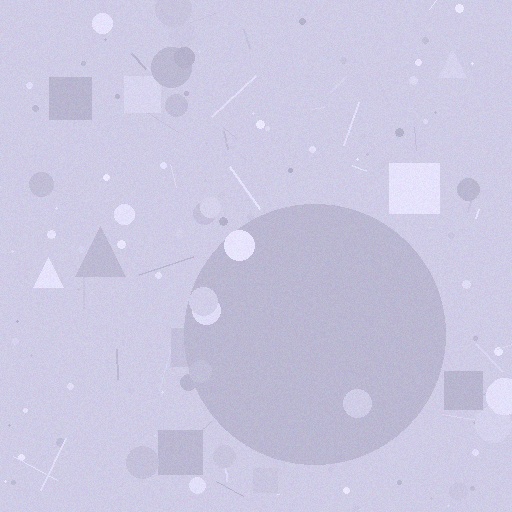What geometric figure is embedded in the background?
A circle is embedded in the background.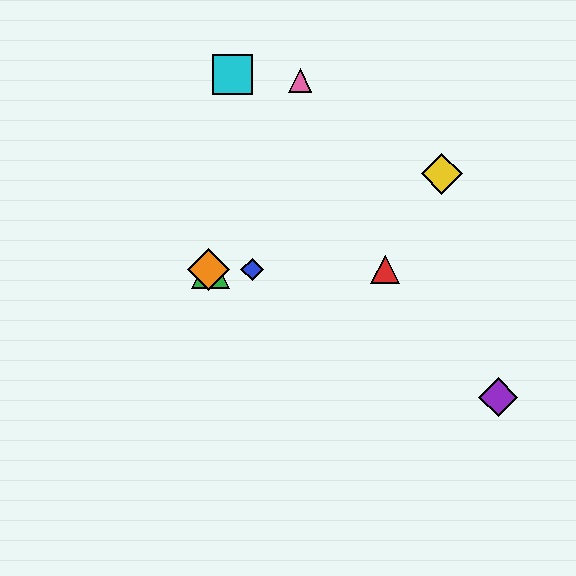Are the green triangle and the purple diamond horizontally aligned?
No, the green triangle is at y≈270 and the purple diamond is at y≈397.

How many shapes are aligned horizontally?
4 shapes (the red triangle, the blue diamond, the green triangle, the orange diamond) are aligned horizontally.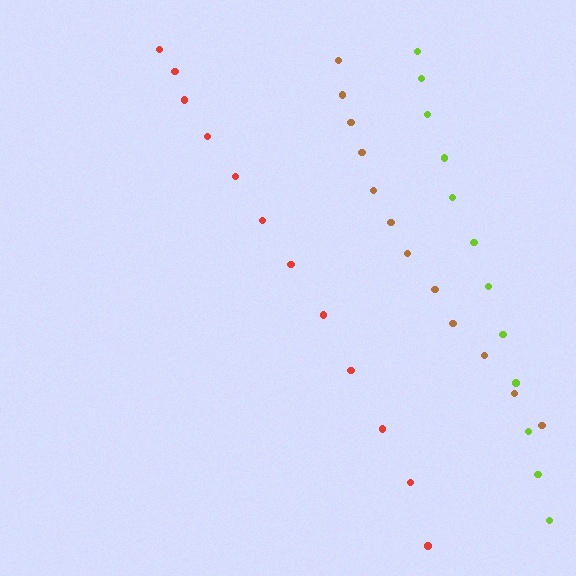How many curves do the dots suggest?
There are 3 distinct paths.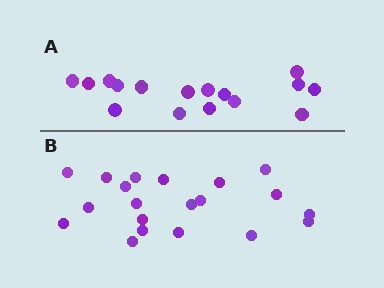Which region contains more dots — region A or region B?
Region B (the bottom region) has more dots.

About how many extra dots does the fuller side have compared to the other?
Region B has about 4 more dots than region A.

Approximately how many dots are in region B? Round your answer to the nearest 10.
About 20 dots.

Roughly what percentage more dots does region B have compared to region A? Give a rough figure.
About 25% more.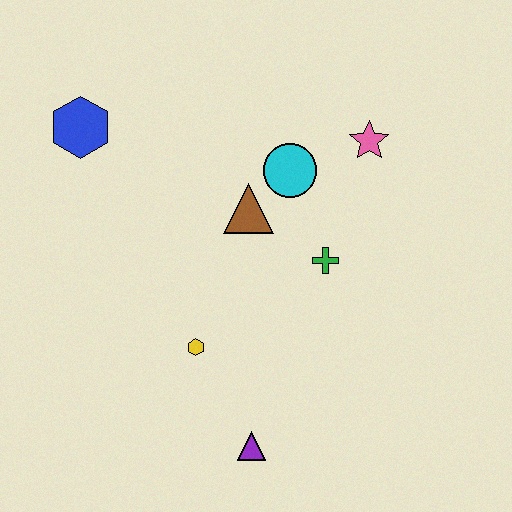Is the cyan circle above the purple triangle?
Yes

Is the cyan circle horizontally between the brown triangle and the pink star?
Yes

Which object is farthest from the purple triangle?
The blue hexagon is farthest from the purple triangle.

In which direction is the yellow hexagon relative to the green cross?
The yellow hexagon is to the left of the green cross.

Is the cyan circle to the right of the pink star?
No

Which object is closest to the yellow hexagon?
The purple triangle is closest to the yellow hexagon.